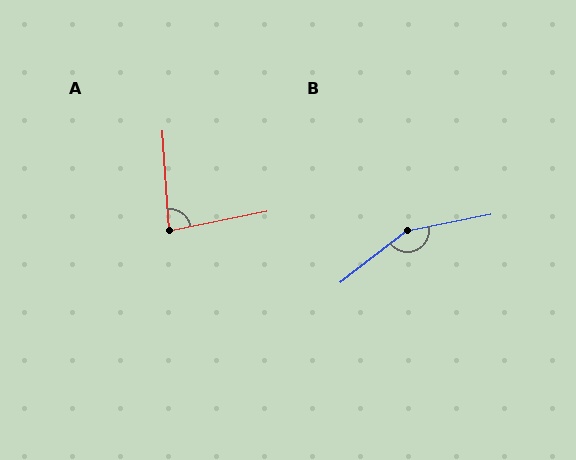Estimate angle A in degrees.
Approximately 82 degrees.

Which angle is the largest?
B, at approximately 153 degrees.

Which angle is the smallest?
A, at approximately 82 degrees.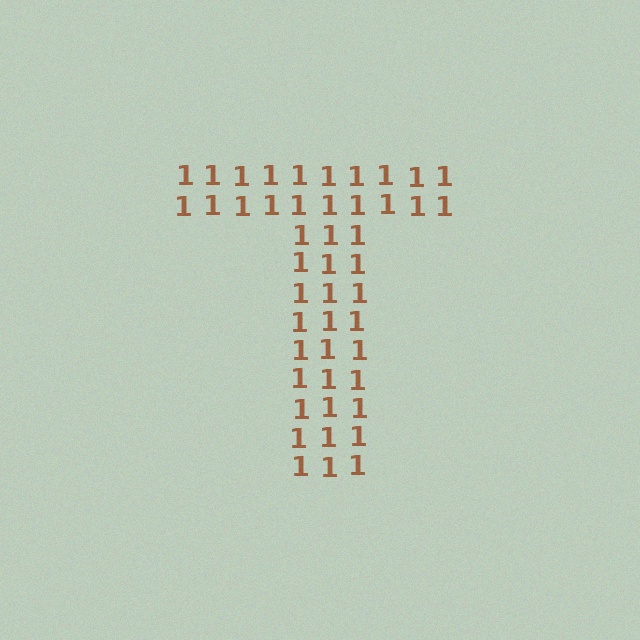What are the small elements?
The small elements are digit 1's.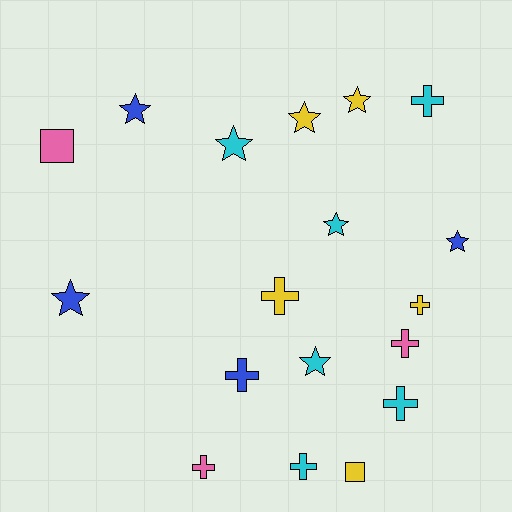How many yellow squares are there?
There is 1 yellow square.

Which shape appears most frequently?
Star, with 8 objects.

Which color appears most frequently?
Cyan, with 6 objects.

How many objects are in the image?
There are 18 objects.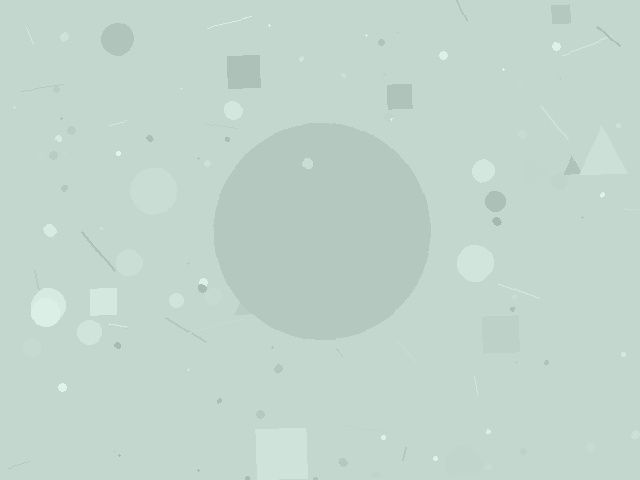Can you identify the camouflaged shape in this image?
The camouflaged shape is a circle.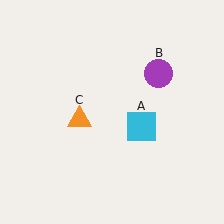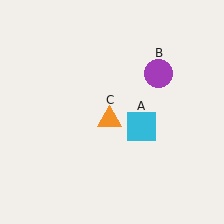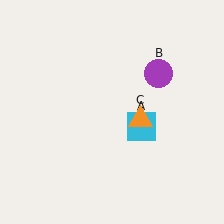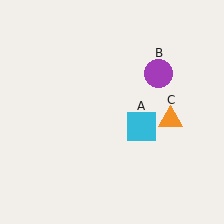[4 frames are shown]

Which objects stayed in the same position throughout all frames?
Cyan square (object A) and purple circle (object B) remained stationary.